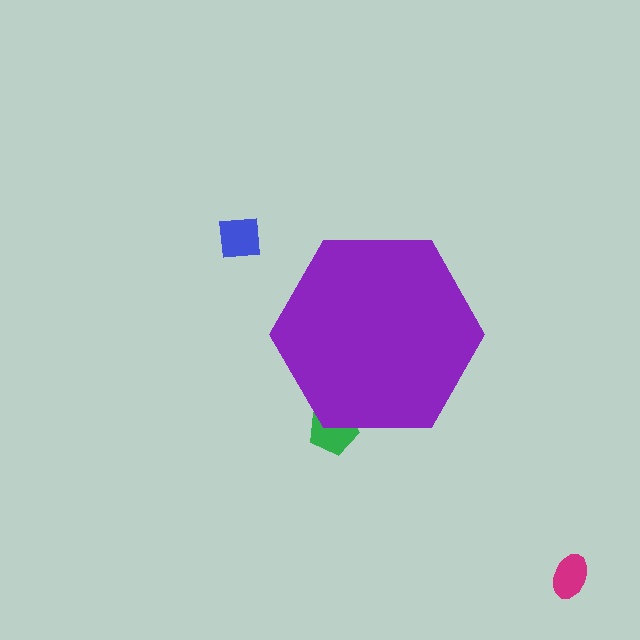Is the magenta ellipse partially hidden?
No, the magenta ellipse is fully visible.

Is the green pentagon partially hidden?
Yes, the green pentagon is partially hidden behind the purple hexagon.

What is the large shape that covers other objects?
A purple hexagon.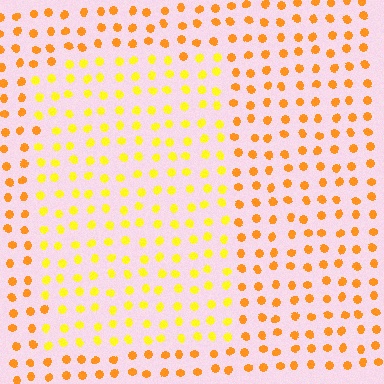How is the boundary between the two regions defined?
The boundary is defined purely by a slight shift in hue (about 27 degrees). Spacing, size, and orientation are identical on both sides.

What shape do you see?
I see a rectangle.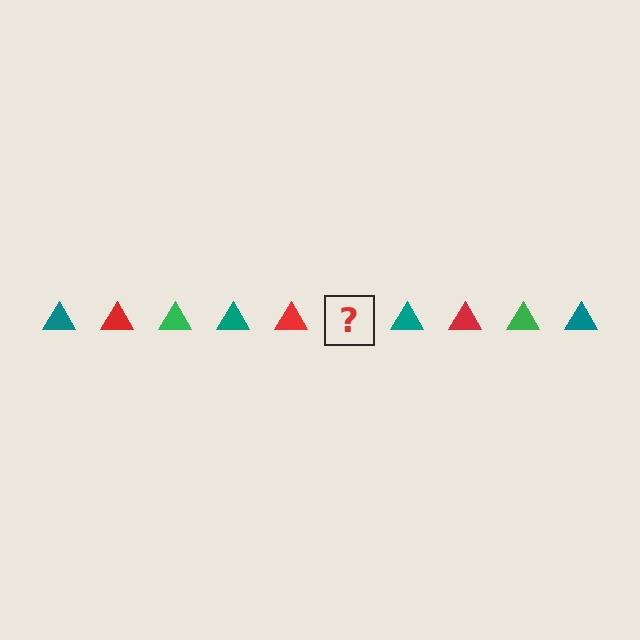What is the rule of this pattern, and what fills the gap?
The rule is that the pattern cycles through teal, red, green triangles. The gap should be filled with a green triangle.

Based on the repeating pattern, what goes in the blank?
The blank should be a green triangle.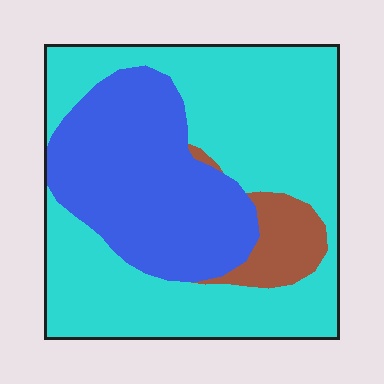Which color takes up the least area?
Brown, at roughly 10%.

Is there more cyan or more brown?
Cyan.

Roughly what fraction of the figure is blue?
Blue covers about 35% of the figure.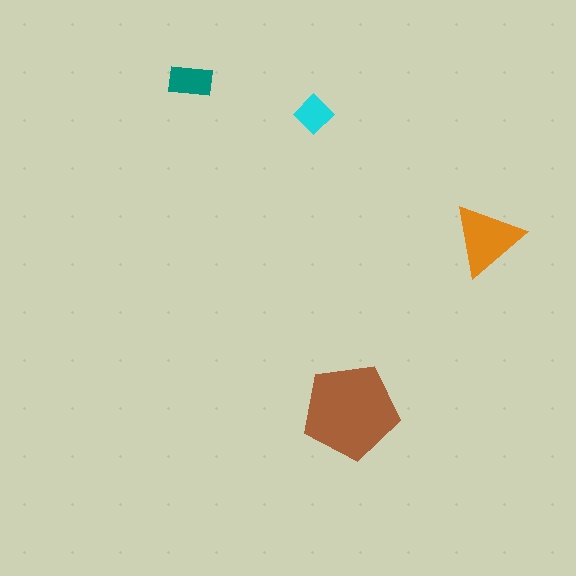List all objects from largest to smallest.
The brown pentagon, the orange triangle, the teal rectangle, the cyan diamond.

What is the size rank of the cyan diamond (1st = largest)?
4th.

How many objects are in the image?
There are 4 objects in the image.